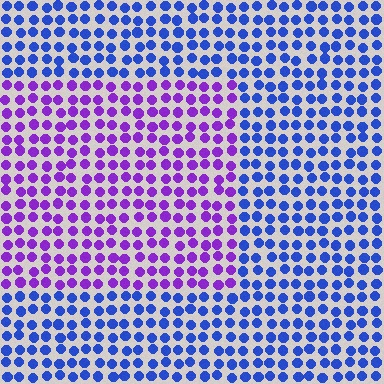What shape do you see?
I see a rectangle.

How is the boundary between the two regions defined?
The boundary is defined purely by a slight shift in hue (about 50 degrees). Spacing, size, and orientation are identical on both sides.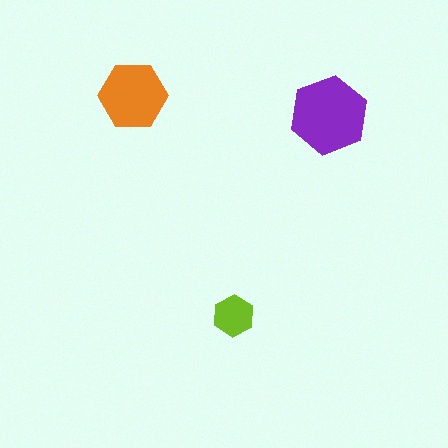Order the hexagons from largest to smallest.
the purple one, the orange one, the lime one.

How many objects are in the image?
There are 3 objects in the image.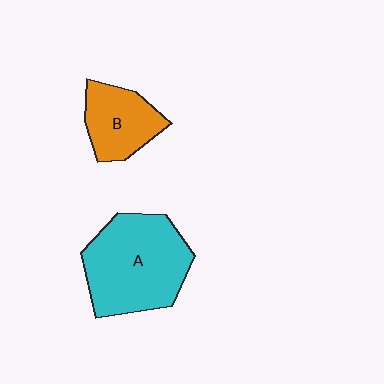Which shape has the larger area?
Shape A (cyan).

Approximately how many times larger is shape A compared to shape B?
Approximately 1.9 times.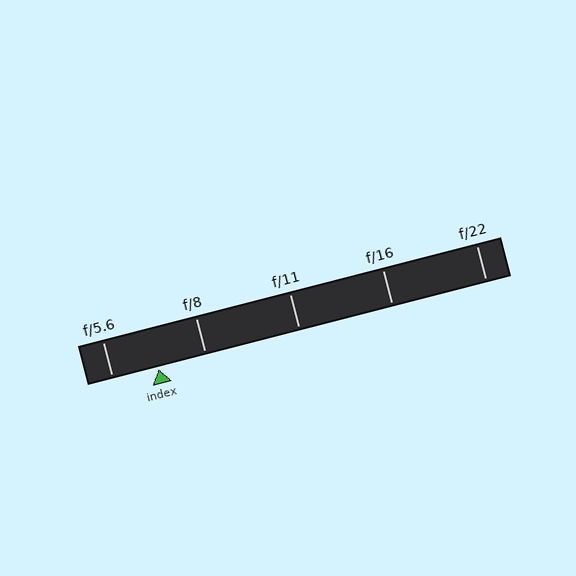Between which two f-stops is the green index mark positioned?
The index mark is between f/5.6 and f/8.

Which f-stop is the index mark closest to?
The index mark is closest to f/5.6.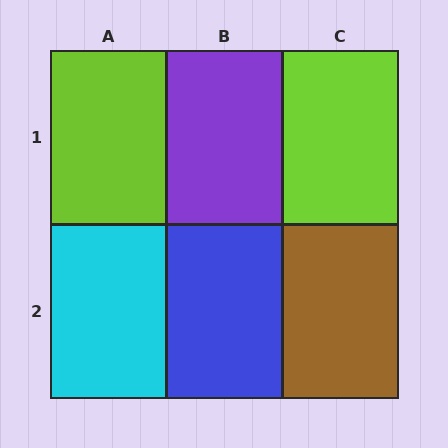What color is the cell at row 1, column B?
Purple.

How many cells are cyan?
1 cell is cyan.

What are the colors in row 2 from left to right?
Cyan, blue, brown.